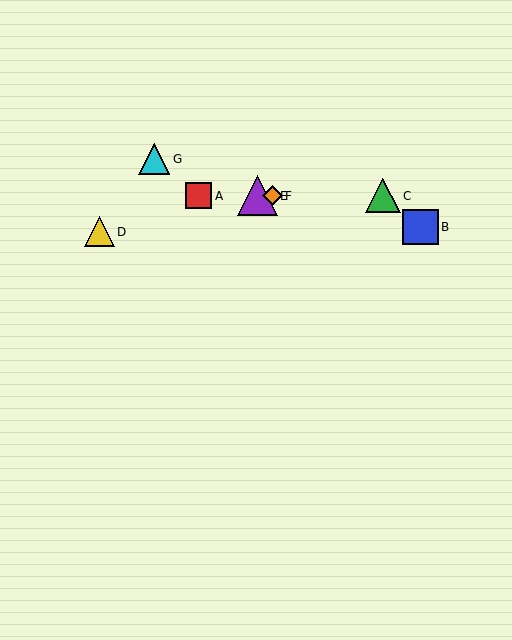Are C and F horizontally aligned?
Yes, both are at y≈196.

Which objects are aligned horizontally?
Objects A, C, E, F are aligned horizontally.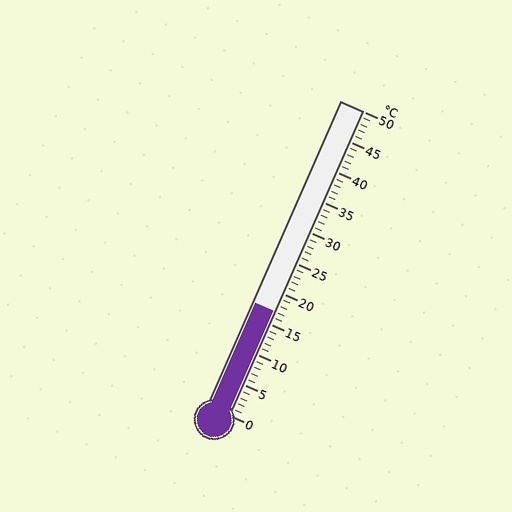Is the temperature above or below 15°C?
The temperature is above 15°C.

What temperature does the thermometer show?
The thermometer shows approximately 17°C.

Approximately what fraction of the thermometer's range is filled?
The thermometer is filled to approximately 35% of its range.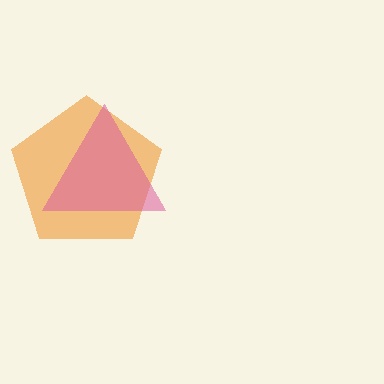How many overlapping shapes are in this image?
There are 2 overlapping shapes in the image.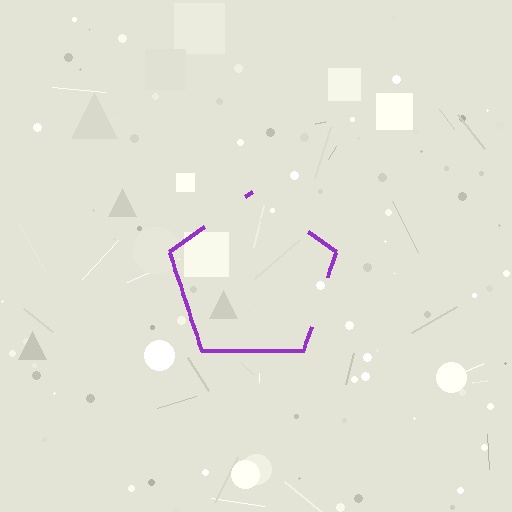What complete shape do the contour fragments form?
The contour fragments form a pentagon.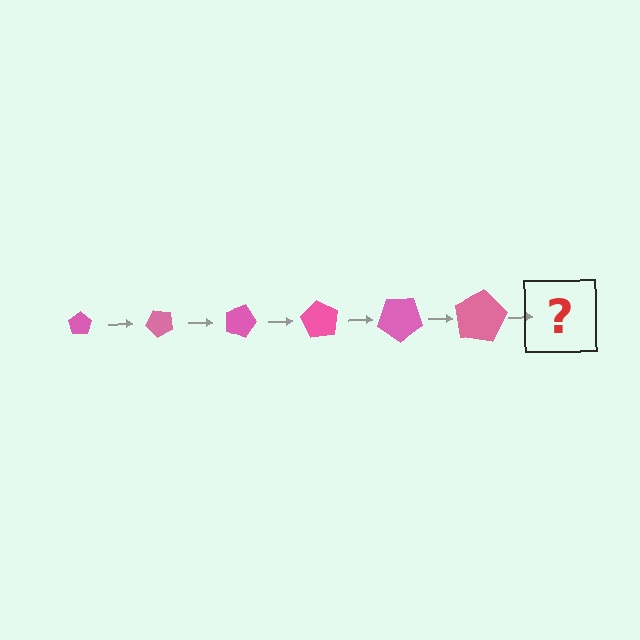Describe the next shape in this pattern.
It should be a pentagon, larger than the previous one and rotated 270 degrees from the start.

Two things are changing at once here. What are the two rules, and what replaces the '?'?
The two rules are that the pentagon grows larger each step and it rotates 45 degrees each step. The '?' should be a pentagon, larger than the previous one and rotated 270 degrees from the start.